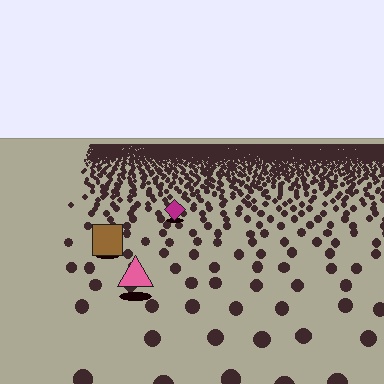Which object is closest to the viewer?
The pink triangle is closest. The texture marks near it are larger and more spread out.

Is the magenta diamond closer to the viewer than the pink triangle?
No. The pink triangle is closer — you can tell from the texture gradient: the ground texture is coarser near it.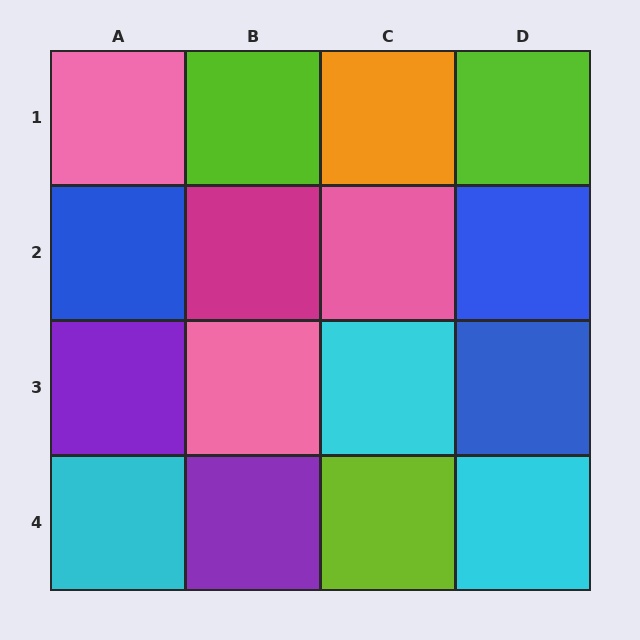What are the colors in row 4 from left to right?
Cyan, purple, lime, cyan.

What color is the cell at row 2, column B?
Magenta.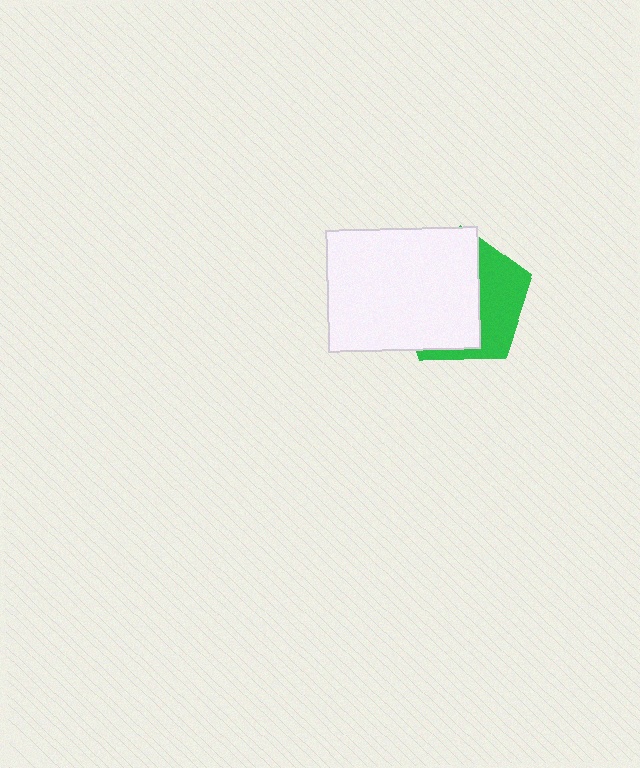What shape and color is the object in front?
The object in front is a white rectangle.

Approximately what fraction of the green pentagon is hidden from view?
Roughly 62% of the green pentagon is hidden behind the white rectangle.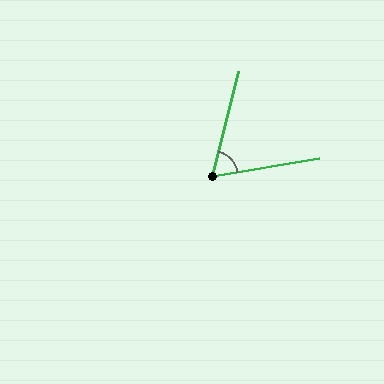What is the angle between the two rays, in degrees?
Approximately 66 degrees.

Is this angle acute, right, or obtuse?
It is acute.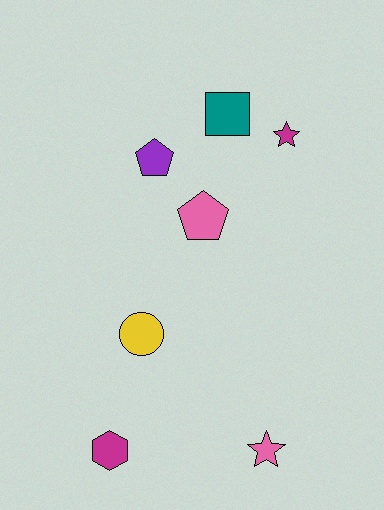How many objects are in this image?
There are 7 objects.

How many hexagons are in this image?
There is 1 hexagon.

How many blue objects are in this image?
There are no blue objects.